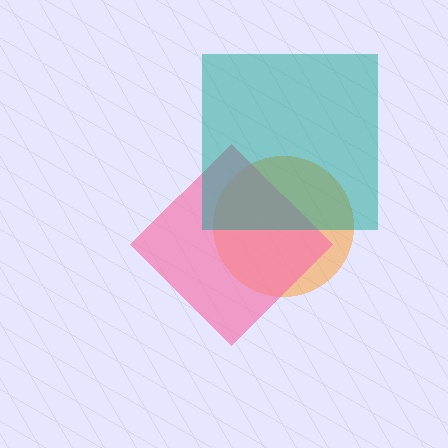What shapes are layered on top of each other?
The layered shapes are: an orange circle, a pink diamond, a teal square.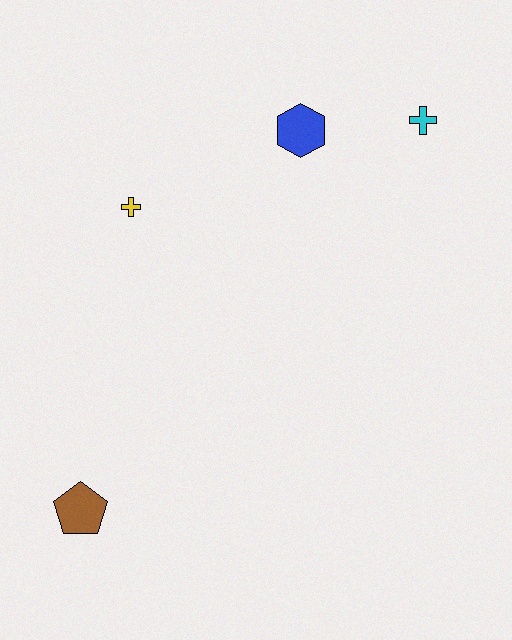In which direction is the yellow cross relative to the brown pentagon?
The yellow cross is above the brown pentagon.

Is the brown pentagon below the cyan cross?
Yes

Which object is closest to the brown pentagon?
The yellow cross is closest to the brown pentagon.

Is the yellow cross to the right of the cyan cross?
No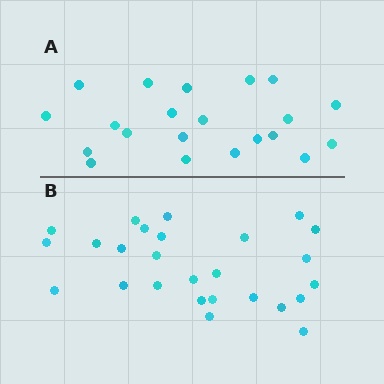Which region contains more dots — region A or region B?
Region B (the bottom region) has more dots.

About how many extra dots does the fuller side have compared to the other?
Region B has about 5 more dots than region A.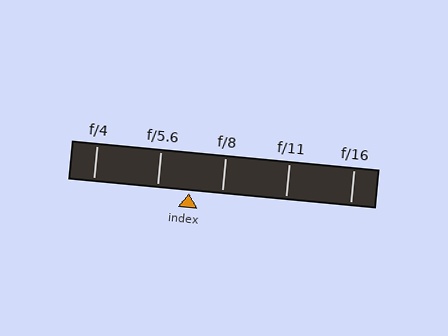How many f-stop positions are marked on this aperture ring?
There are 5 f-stop positions marked.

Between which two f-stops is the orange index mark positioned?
The index mark is between f/5.6 and f/8.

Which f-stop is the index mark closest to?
The index mark is closest to f/5.6.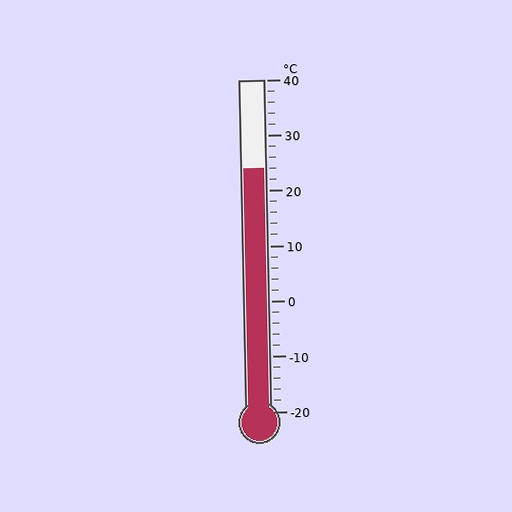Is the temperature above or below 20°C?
The temperature is above 20°C.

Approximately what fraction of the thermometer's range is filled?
The thermometer is filled to approximately 75% of its range.